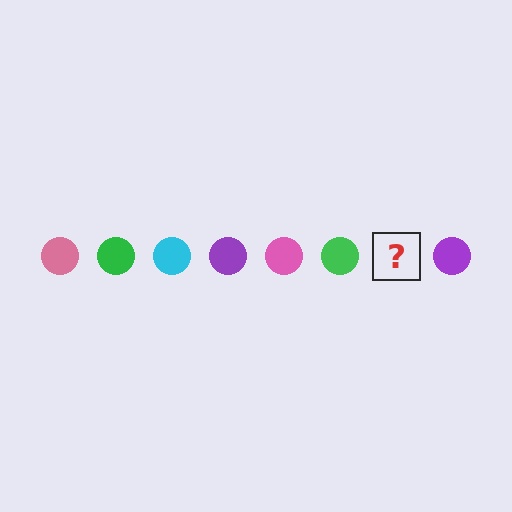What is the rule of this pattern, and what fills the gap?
The rule is that the pattern cycles through pink, green, cyan, purple circles. The gap should be filled with a cyan circle.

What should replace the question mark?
The question mark should be replaced with a cyan circle.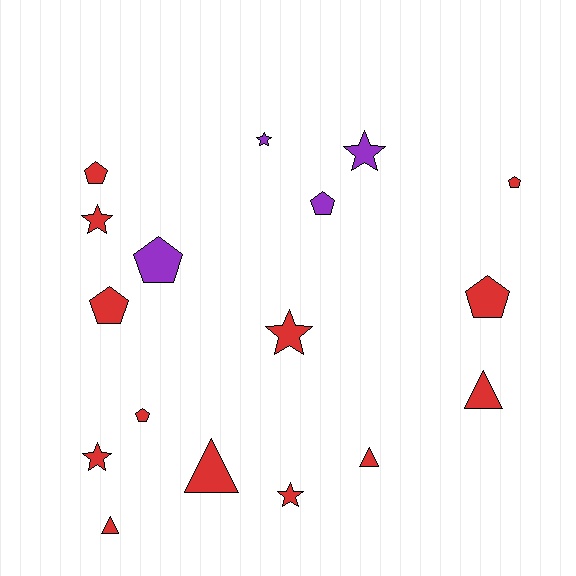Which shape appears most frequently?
Pentagon, with 7 objects.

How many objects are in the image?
There are 17 objects.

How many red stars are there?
There are 4 red stars.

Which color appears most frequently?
Red, with 13 objects.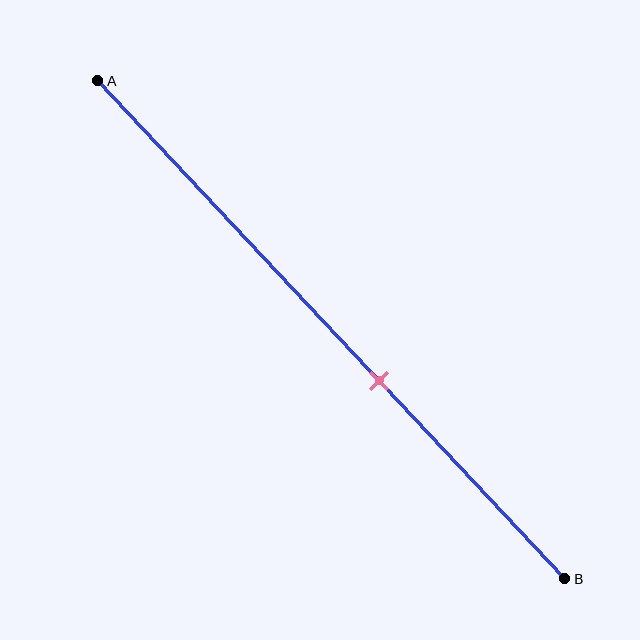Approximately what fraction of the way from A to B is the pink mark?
The pink mark is approximately 60% of the way from A to B.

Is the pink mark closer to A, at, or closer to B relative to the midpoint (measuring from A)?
The pink mark is closer to point B than the midpoint of segment AB.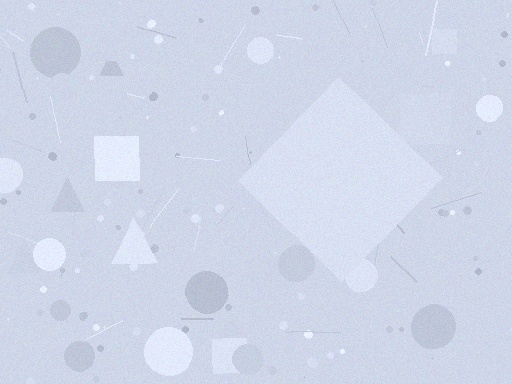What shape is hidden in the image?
A diamond is hidden in the image.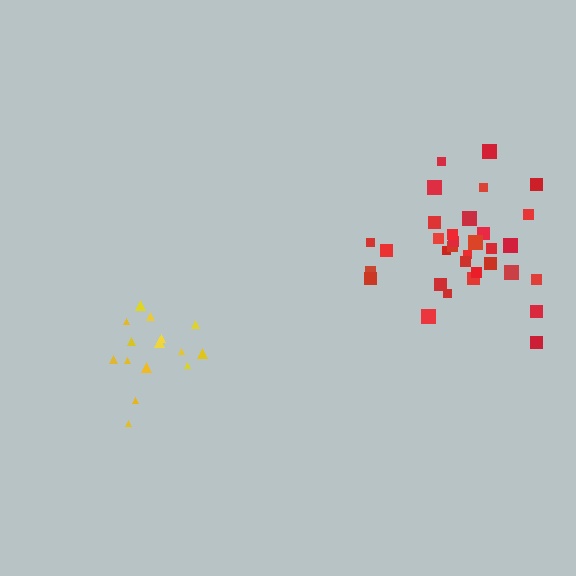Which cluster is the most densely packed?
Red.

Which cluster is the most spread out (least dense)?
Yellow.